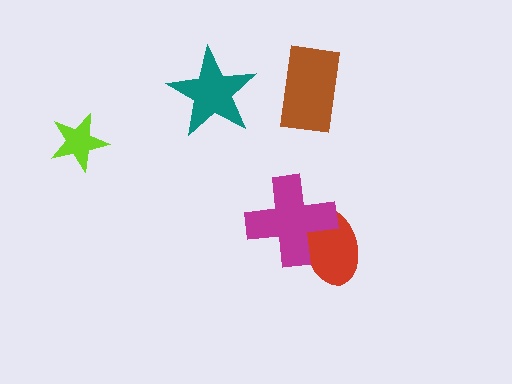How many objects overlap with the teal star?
0 objects overlap with the teal star.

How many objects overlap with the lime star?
0 objects overlap with the lime star.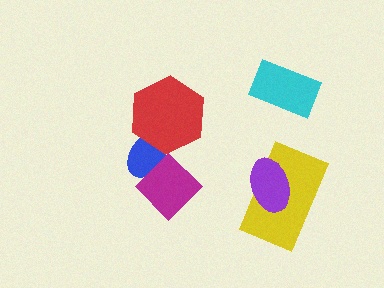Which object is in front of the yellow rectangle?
The purple ellipse is in front of the yellow rectangle.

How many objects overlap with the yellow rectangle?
1 object overlaps with the yellow rectangle.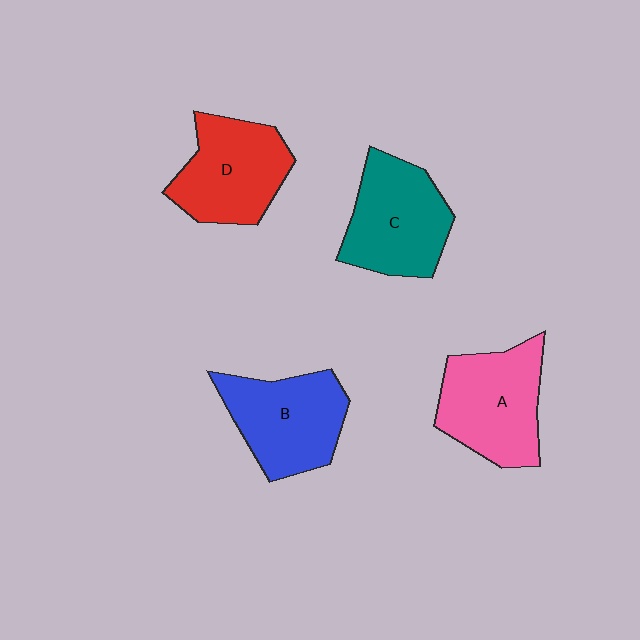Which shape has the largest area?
Shape A (pink).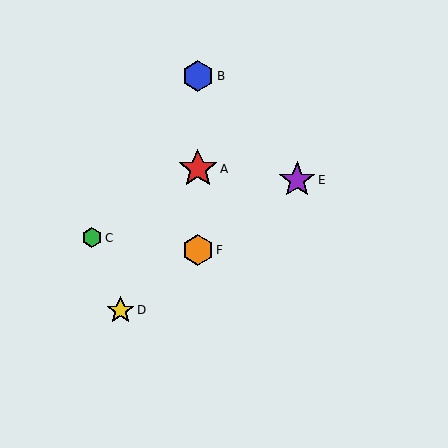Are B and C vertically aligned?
No, B is at x≈198 and C is at x≈92.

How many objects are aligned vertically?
3 objects (A, B, F) are aligned vertically.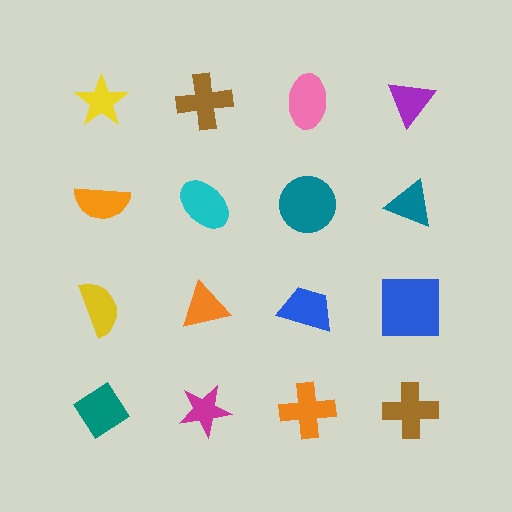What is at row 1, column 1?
A yellow star.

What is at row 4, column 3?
An orange cross.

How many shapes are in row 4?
4 shapes.